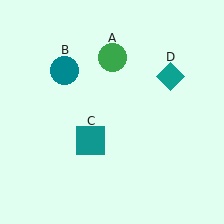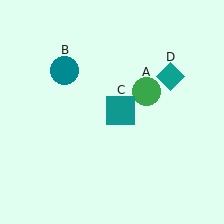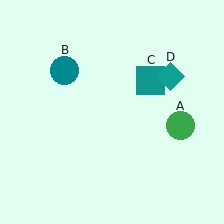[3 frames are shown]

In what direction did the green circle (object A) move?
The green circle (object A) moved down and to the right.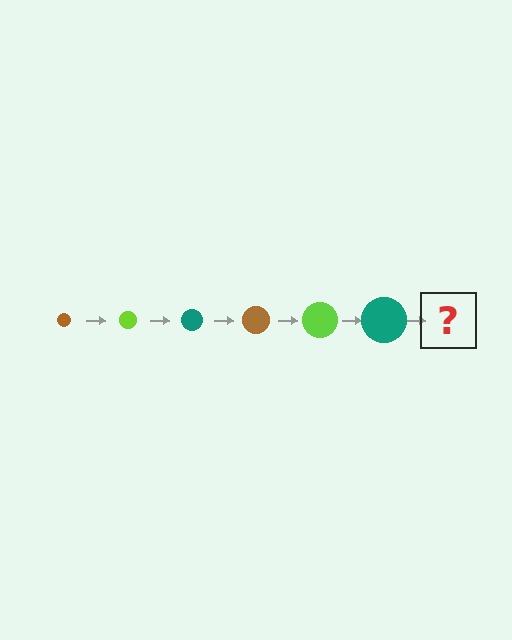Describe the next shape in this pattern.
It should be a brown circle, larger than the previous one.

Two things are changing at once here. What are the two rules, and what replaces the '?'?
The two rules are that the circle grows larger each step and the color cycles through brown, lime, and teal. The '?' should be a brown circle, larger than the previous one.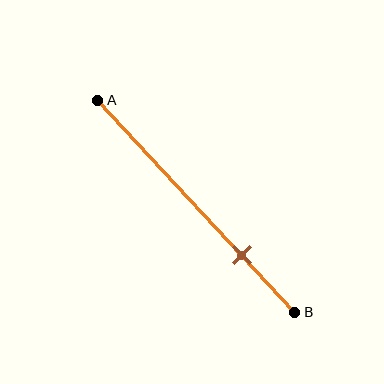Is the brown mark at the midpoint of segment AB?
No, the mark is at about 75% from A, not at the 50% midpoint.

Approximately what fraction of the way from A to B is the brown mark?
The brown mark is approximately 75% of the way from A to B.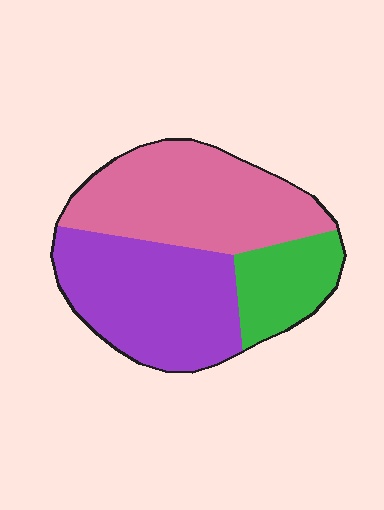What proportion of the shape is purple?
Purple takes up between a third and a half of the shape.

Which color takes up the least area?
Green, at roughly 20%.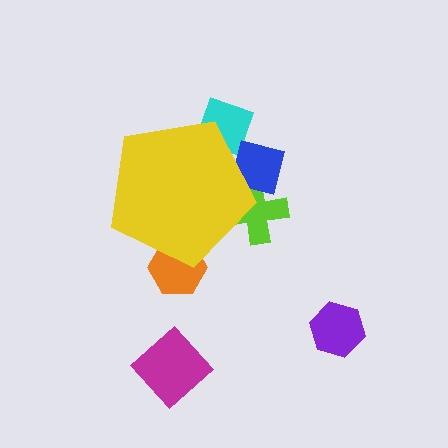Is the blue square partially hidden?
Yes, the blue square is partially hidden behind the yellow pentagon.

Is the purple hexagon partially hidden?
No, the purple hexagon is fully visible.